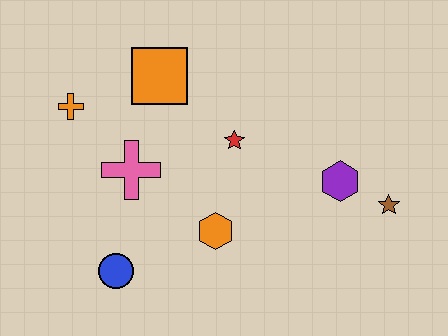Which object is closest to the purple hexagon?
The brown star is closest to the purple hexagon.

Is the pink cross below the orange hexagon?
No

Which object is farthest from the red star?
The blue circle is farthest from the red star.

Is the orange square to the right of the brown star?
No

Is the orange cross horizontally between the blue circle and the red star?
No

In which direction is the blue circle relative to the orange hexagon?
The blue circle is to the left of the orange hexagon.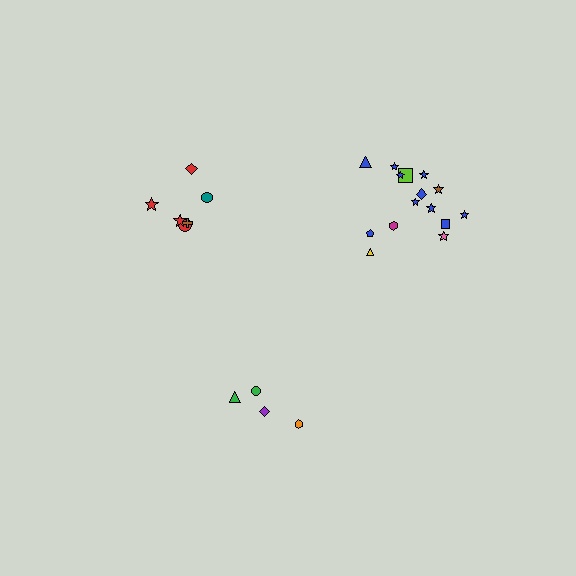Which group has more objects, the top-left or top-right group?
The top-right group.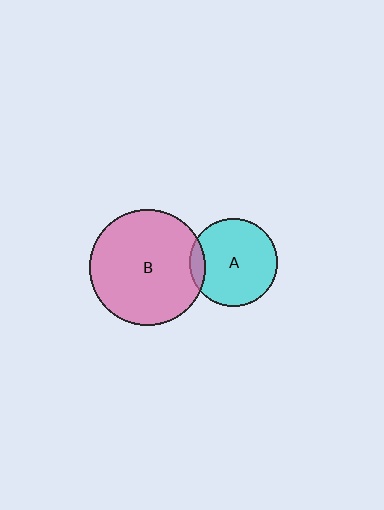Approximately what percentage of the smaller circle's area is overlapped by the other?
Approximately 10%.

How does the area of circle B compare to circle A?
Approximately 1.7 times.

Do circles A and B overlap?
Yes.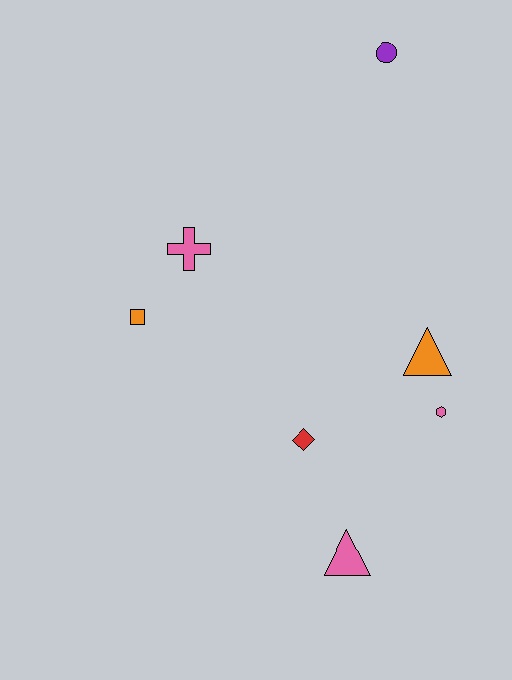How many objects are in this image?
There are 7 objects.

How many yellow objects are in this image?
There are no yellow objects.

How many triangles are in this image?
There are 2 triangles.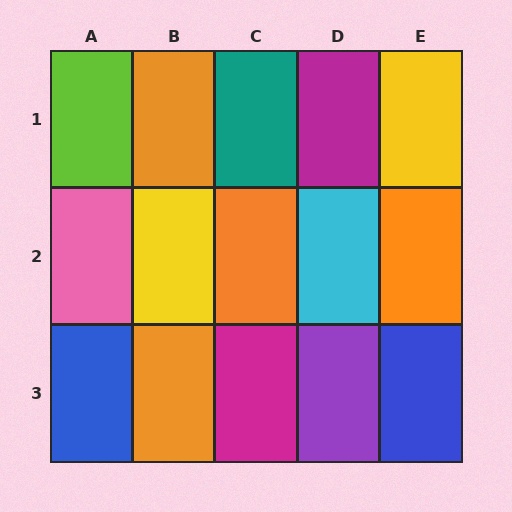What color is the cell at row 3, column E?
Blue.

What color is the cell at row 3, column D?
Purple.